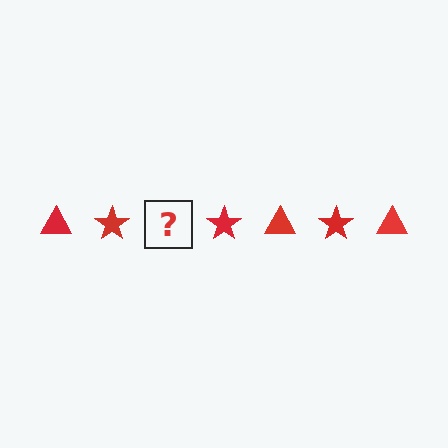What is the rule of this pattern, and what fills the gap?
The rule is that the pattern cycles through triangle, star shapes in red. The gap should be filled with a red triangle.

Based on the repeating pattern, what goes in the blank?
The blank should be a red triangle.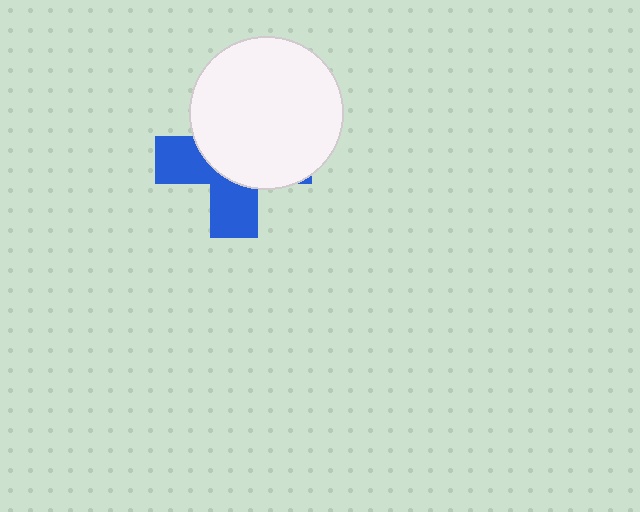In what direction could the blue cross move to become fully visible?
The blue cross could move toward the lower-left. That would shift it out from behind the white circle entirely.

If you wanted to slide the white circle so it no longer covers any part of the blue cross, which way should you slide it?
Slide it toward the upper-right — that is the most direct way to separate the two shapes.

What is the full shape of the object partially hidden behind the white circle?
The partially hidden object is a blue cross.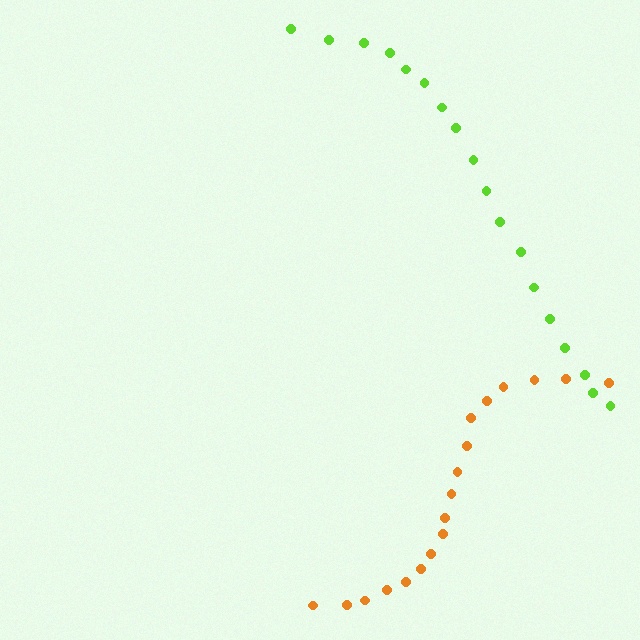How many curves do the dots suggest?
There are 2 distinct paths.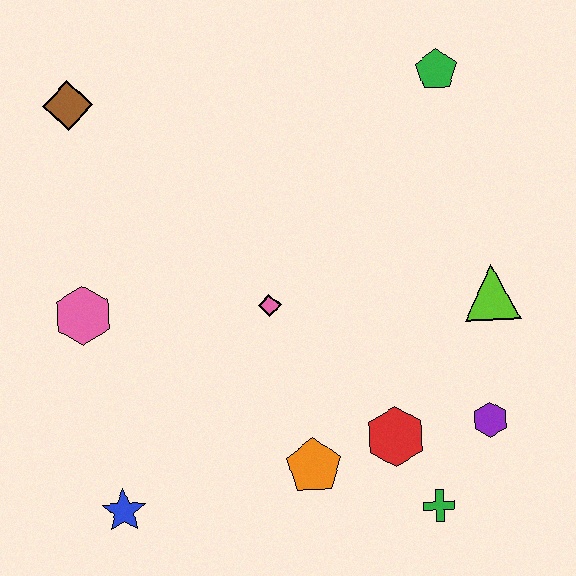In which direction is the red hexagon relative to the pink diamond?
The red hexagon is below the pink diamond.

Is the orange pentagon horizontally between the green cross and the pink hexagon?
Yes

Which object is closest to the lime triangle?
The purple hexagon is closest to the lime triangle.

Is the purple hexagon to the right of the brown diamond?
Yes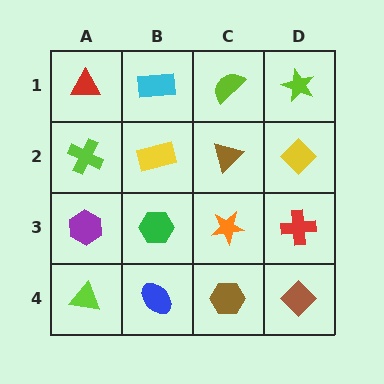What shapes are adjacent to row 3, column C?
A brown triangle (row 2, column C), a brown hexagon (row 4, column C), a green hexagon (row 3, column B), a red cross (row 3, column D).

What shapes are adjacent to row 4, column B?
A green hexagon (row 3, column B), a lime triangle (row 4, column A), a brown hexagon (row 4, column C).